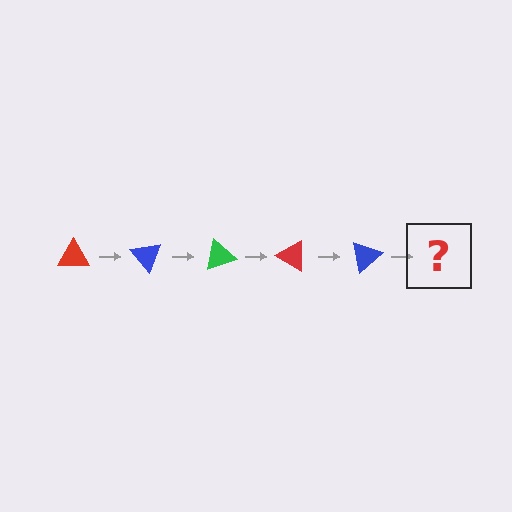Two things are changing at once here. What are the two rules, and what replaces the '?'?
The two rules are that it rotates 50 degrees each step and the color cycles through red, blue, and green. The '?' should be a green triangle, rotated 250 degrees from the start.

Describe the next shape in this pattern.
It should be a green triangle, rotated 250 degrees from the start.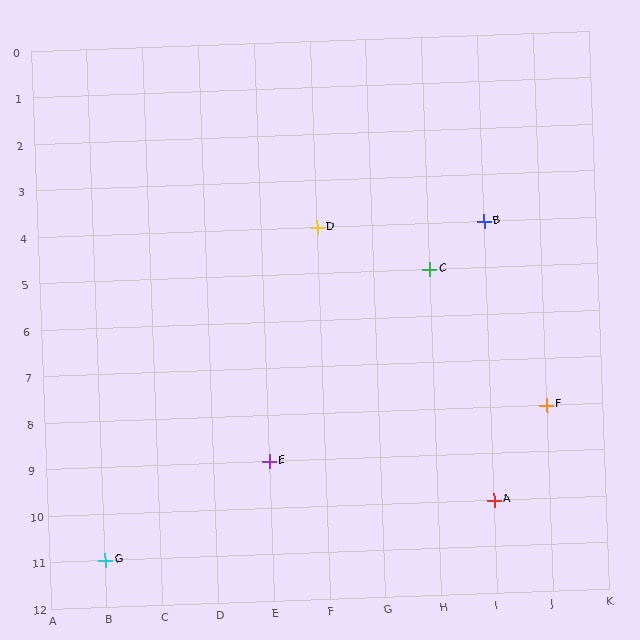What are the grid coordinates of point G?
Point G is at grid coordinates (B, 11).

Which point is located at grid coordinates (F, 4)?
Point D is at (F, 4).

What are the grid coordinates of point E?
Point E is at grid coordinates (E, 9).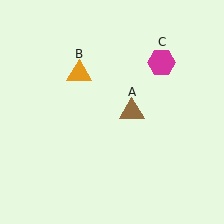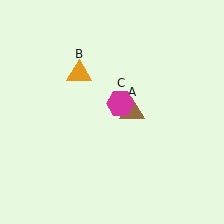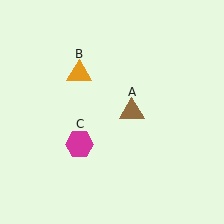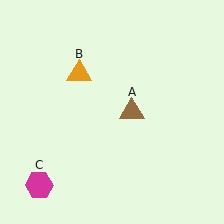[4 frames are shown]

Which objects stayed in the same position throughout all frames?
Brown triangle (object A) and orange triangle (object B) remained stationary.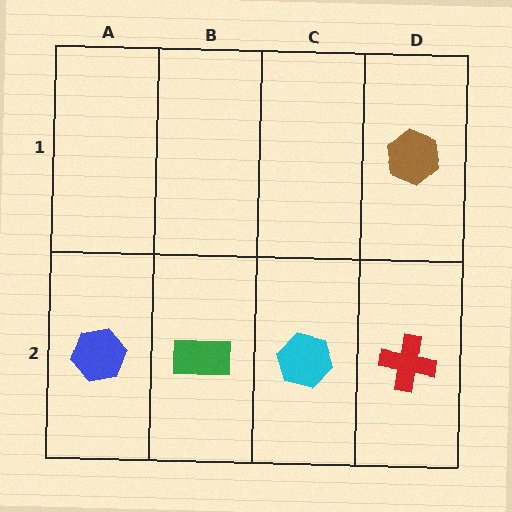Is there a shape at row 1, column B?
No, that cell is empty.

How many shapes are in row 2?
4 shapes.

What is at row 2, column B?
A green rectangle.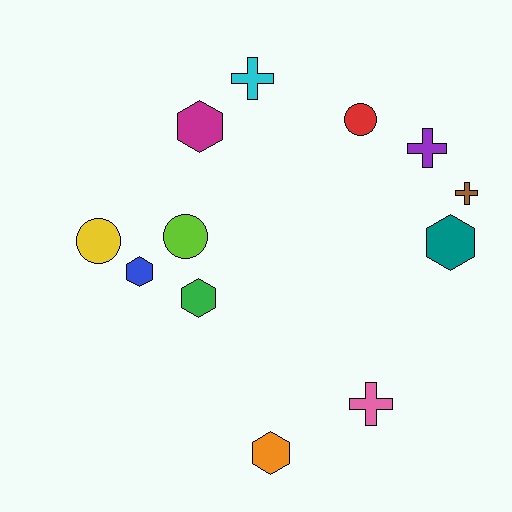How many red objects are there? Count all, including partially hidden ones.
There is 1 red object.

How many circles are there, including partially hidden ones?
There are 3 circles.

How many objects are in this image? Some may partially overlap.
There are 12 objects.